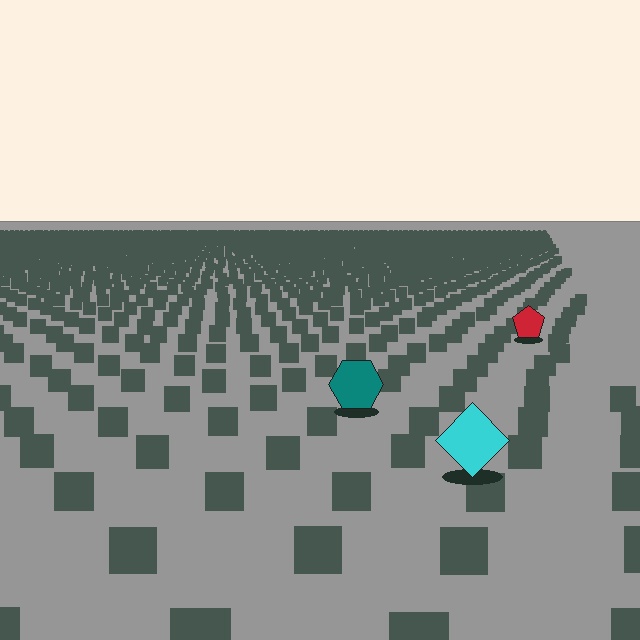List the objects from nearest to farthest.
From nearest to farthest: the cyan diamond, the teal hexagon, the red pentagon.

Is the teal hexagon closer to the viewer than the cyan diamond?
No. The cyan diamond is closer — you can tell from the texture gradient: the ground texture is coarser near it.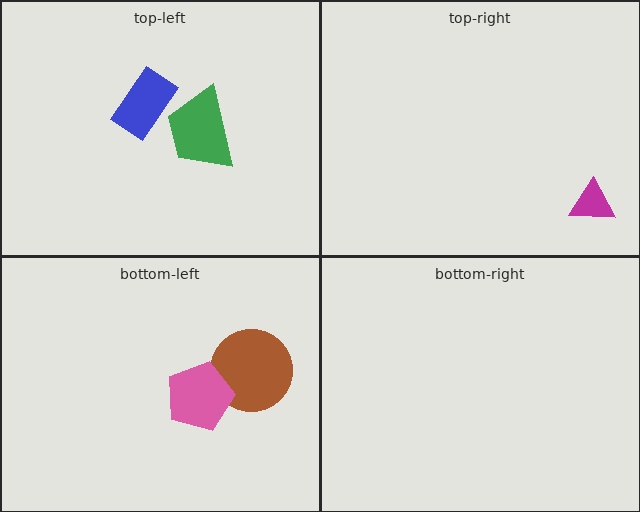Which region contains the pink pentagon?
The bottom-left region.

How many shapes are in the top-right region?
1.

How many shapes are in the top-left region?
2.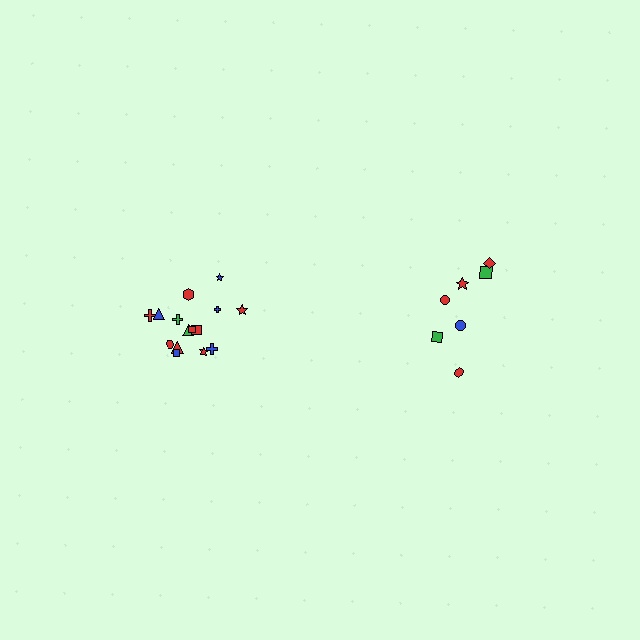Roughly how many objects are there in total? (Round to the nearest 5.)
Roughly 20 objects in total.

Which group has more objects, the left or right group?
The left group.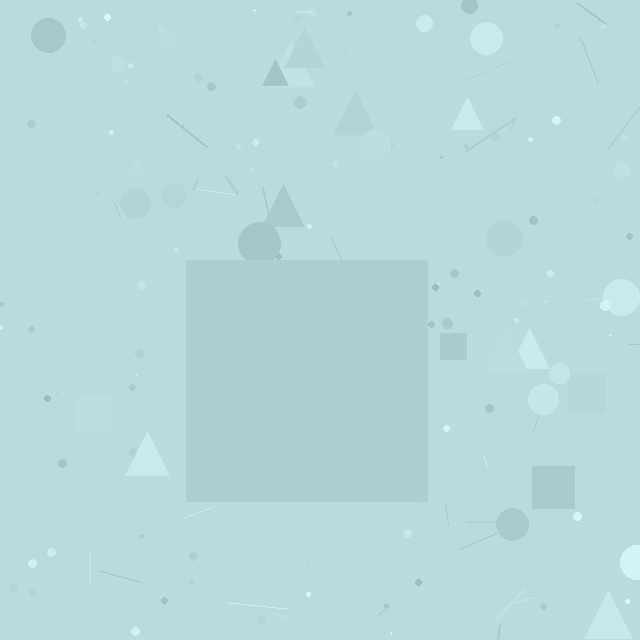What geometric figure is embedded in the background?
A square is embedded in the background.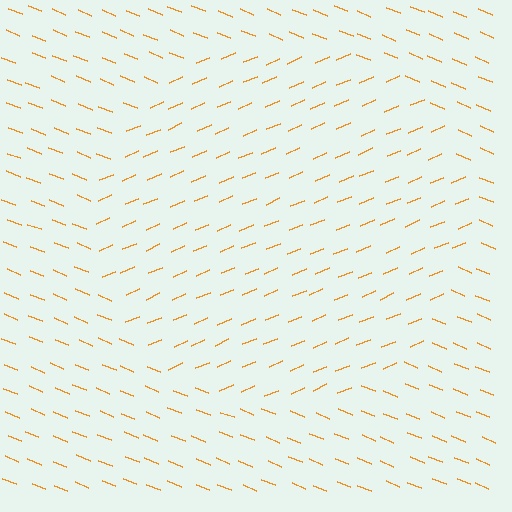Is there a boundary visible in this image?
Yes, there is a texture boundary formed by a change in line orientation.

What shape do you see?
I see a circle.